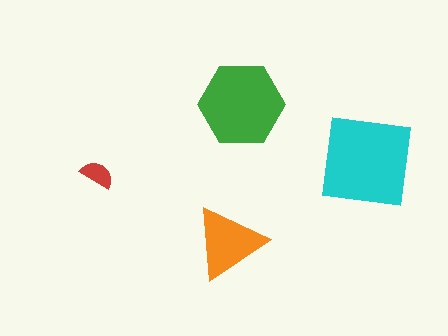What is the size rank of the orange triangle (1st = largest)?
3rd.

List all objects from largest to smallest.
The cyan square, the green hexagon, the orange triangle, the red semicircle.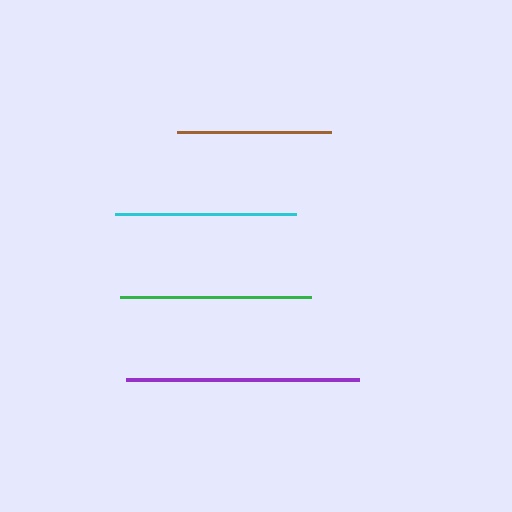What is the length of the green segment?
The green segment is approximately 191 pixels long.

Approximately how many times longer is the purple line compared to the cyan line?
The purple line is approximately 1.3 times the length of the cyan line.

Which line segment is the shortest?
The brown line is the shortest at approximately 155 pixels.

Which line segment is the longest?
The purple line is the longest at approximately 233 pixels.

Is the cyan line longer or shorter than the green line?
The green line is longer than the cyan line.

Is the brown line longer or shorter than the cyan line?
The cyan line is longer than the brown line.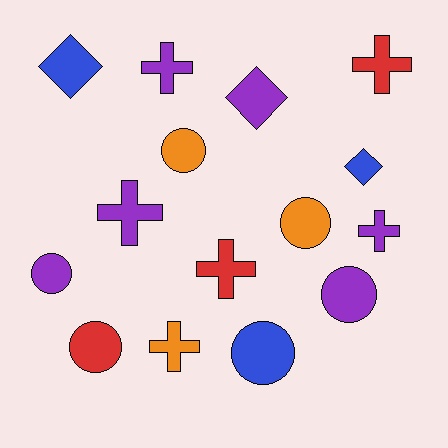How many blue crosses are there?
There are no blue crosses.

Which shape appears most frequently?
Cross, with 6 objects.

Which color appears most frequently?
Purple, with 6 objects.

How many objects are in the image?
There are 15 objects.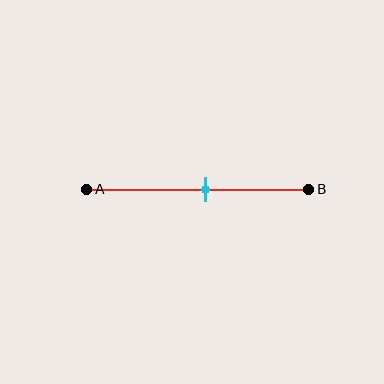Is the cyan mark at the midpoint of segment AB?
No, the mark is at about 55% from A, not at the 50% midpoint.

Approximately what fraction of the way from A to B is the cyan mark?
The cyan mark is approximately 55% of the way from A to B.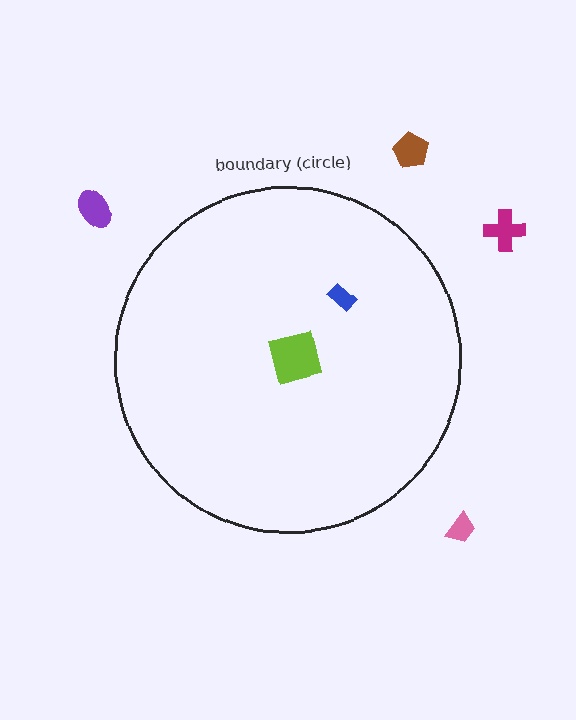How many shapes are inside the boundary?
2 inside, 4 outside.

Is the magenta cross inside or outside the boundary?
Outside.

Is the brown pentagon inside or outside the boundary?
Outside.